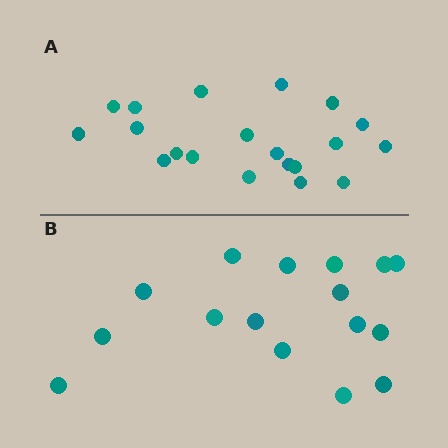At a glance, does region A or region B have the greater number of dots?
Region A (the top region) has more dots.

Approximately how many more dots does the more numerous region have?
Region A has about 4 more dots than region B.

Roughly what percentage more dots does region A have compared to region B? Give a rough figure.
About 25% more.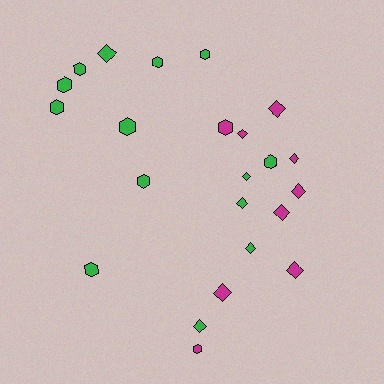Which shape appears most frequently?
Diamond, with 12 objects.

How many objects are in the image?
There are 23 objects.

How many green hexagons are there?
There are 9 green hexagons.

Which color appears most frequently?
Green, with 14 objects.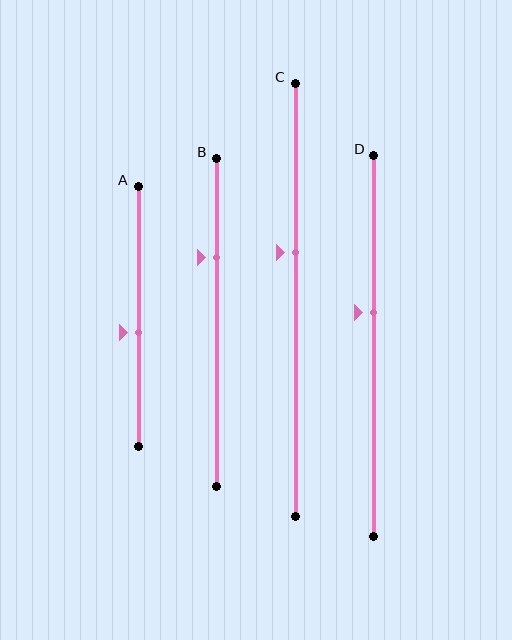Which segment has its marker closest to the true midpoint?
Segment A has its marker closest to the true midpoint.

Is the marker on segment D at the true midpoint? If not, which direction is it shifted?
No, the marker on segment D is shifted upward by about 9% of the segment length.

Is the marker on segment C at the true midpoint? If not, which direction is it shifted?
No, the marker on segment C is shifted upward by about 11% of the segment length.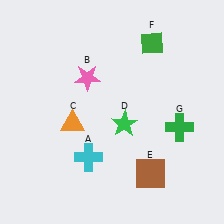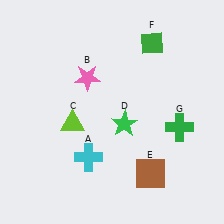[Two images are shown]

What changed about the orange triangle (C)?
In Image 1, C is orange. In Image 2, it changed to lime.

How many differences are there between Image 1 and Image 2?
There is 1 difference between the two images.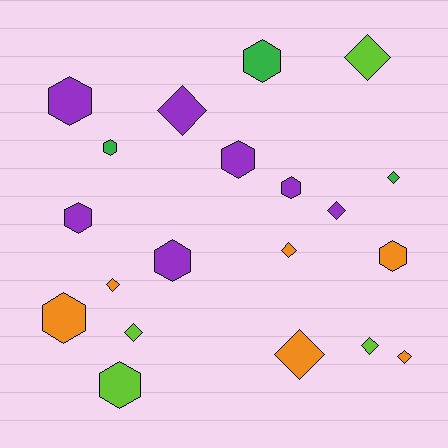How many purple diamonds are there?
There are 2 purple diamonds.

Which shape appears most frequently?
Hexagon, with 10 objects.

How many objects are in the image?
There are 20 objects.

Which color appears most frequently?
Purple, with 7 objects.